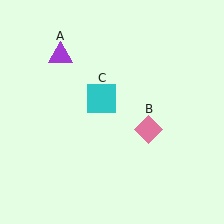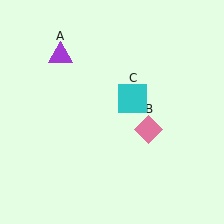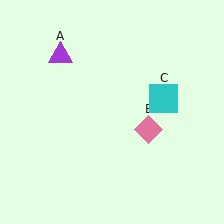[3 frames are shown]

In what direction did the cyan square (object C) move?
The cyan square (object C) moved right.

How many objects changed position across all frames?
1 object changed position: cyan square (object C).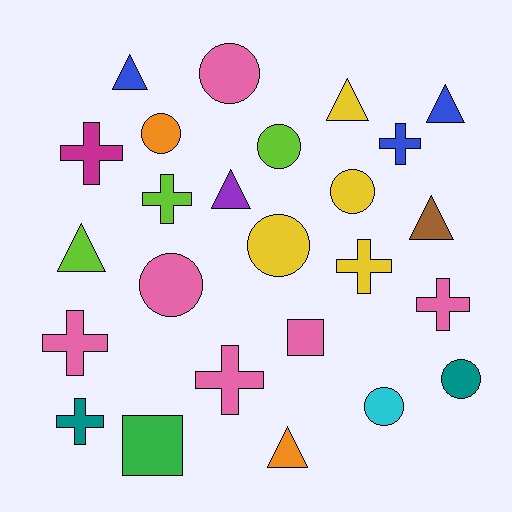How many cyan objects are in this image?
There is 1 cyan object.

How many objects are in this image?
There are 25 objects.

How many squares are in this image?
There are 2 squares.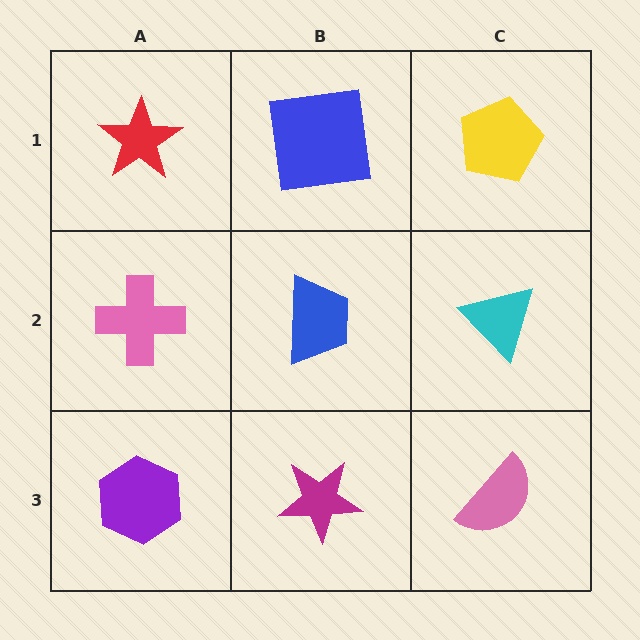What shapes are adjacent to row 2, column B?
A blue square (row 1, column B), a magenta star (row 3, column B), a pink cross (row 2, column A), a cyan triangle (row 2, column C).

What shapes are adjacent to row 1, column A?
A pink cross (row 2, column A), a blue square (row 1, column B).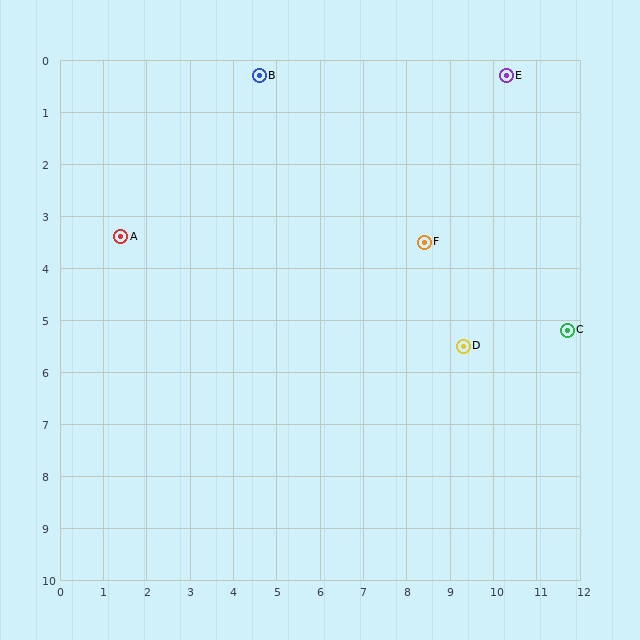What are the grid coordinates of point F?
Point F is at approximately (8.4, 3.5).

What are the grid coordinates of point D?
Point D is at approximately (9.3, 5.5).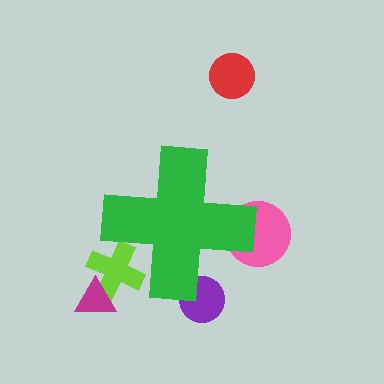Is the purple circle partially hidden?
Yes, the purple circle is partially hidden behind the green cross.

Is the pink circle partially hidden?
Yes, the pink circle is partially hidden behind the green cross.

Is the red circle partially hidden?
No, the red circle is fully visible.